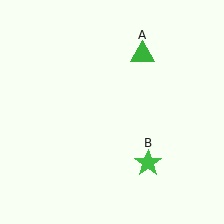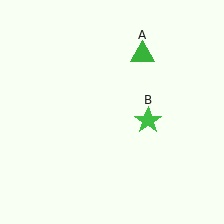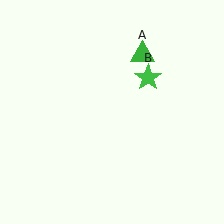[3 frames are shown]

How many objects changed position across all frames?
1 object changed position: green star (object B).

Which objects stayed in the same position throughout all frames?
Green triangle (object A) remained stationary.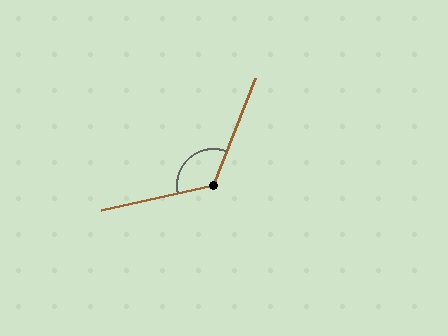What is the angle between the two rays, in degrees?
Approximately 124 degrees.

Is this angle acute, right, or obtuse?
It is obtuse.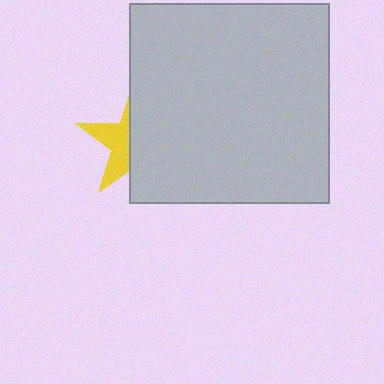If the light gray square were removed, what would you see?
You would see the complete yellow star.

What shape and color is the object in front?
The object in front is a light gray square.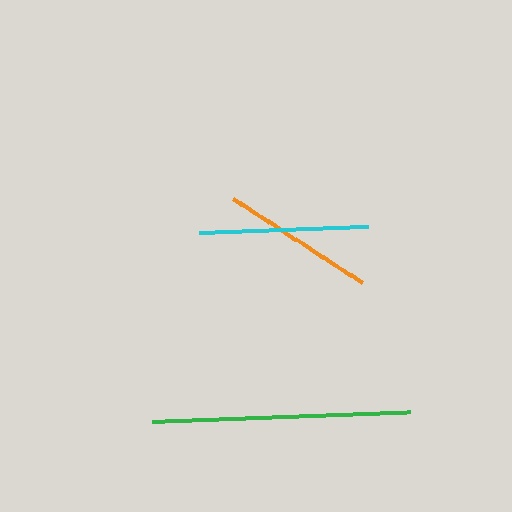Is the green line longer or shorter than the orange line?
The green line is longer than the orange line.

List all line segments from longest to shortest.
From longest to shortest: green, cyan, orange.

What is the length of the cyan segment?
The cyan segment is approximately 169 pixels long.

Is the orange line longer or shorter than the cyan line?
The cyan line is longer than the orange line.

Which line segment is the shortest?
The orange line is the shortest at approximately 154 pixels.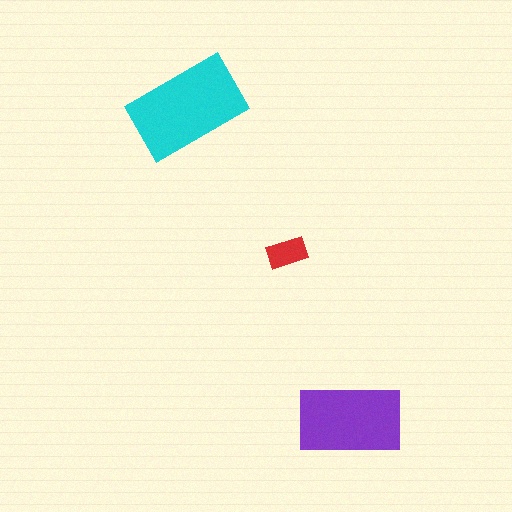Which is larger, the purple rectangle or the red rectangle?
The purple one.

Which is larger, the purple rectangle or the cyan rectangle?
The cyan one.